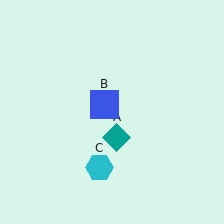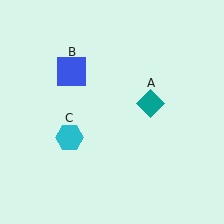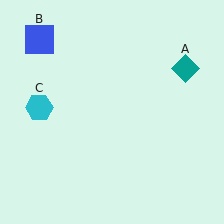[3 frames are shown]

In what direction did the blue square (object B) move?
The blue square (object B) moved up and to the left.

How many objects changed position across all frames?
3 objects changed position: teal diamond (object A), blue square (object B), cyan hexagon (object C).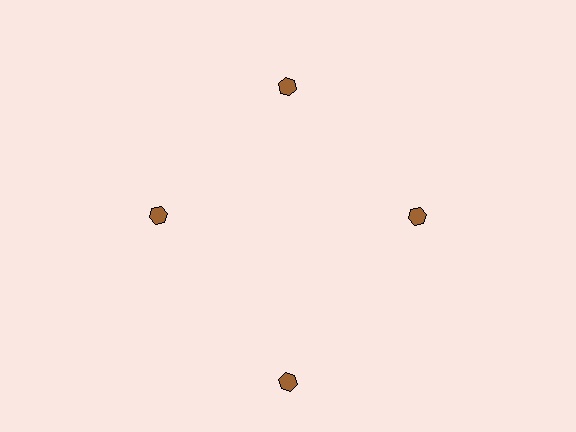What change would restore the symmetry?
The symmetry would be restored by moving it inward, back onto the ring so that all 4 hexagons sit at equal angles and equal distance from the center.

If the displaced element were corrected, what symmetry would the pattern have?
It would have 4-fold rotational symmetry — the pattern would map onto itself every 90 degrees.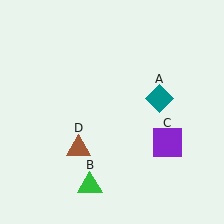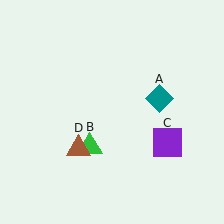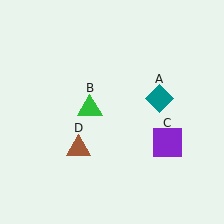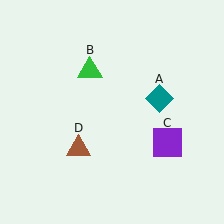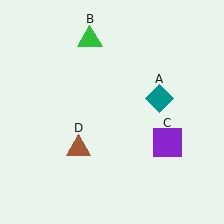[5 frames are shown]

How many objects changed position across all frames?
1 object changed position: green triangle (object B).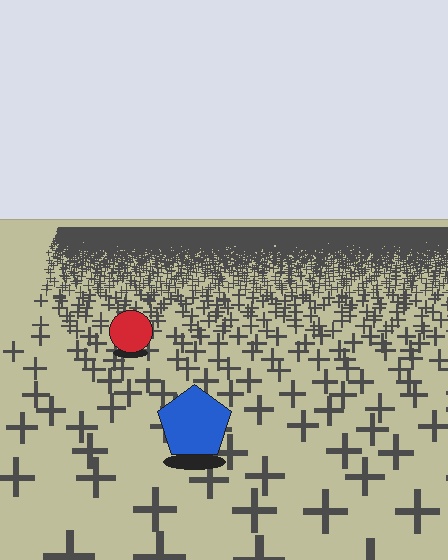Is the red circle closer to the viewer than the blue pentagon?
No. The blue pentagon is closer — you can tell from the texture gradient: the ground texture is coarser near it.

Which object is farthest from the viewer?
The red circle is farthest from the viewer. It appears smaller and the ground texture around it is denser.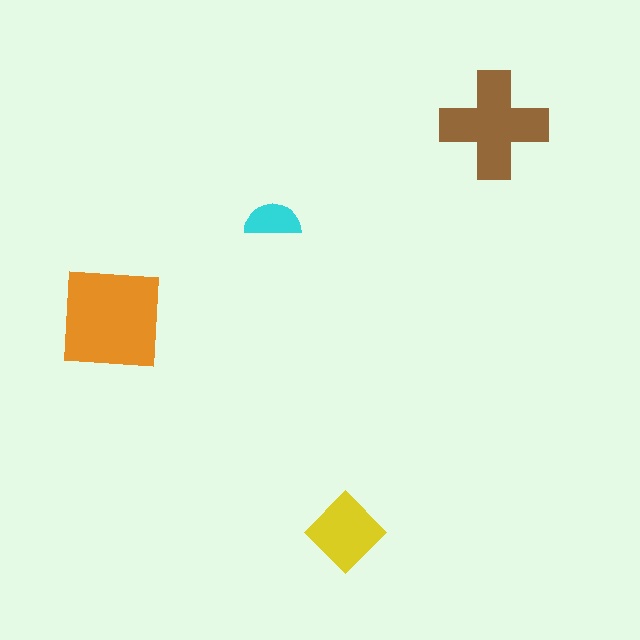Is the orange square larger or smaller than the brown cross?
Larger.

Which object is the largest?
The orange square.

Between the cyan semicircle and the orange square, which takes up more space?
The orange square.